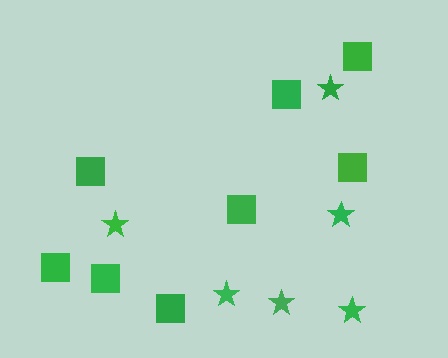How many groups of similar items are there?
There are 2 groups: one group of squares (8) and one group of stars (6).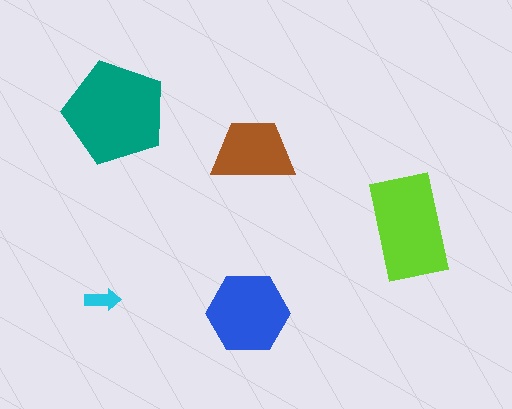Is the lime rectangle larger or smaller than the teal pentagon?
Smaller.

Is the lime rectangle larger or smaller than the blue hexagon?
Larger.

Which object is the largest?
The teal pentagon.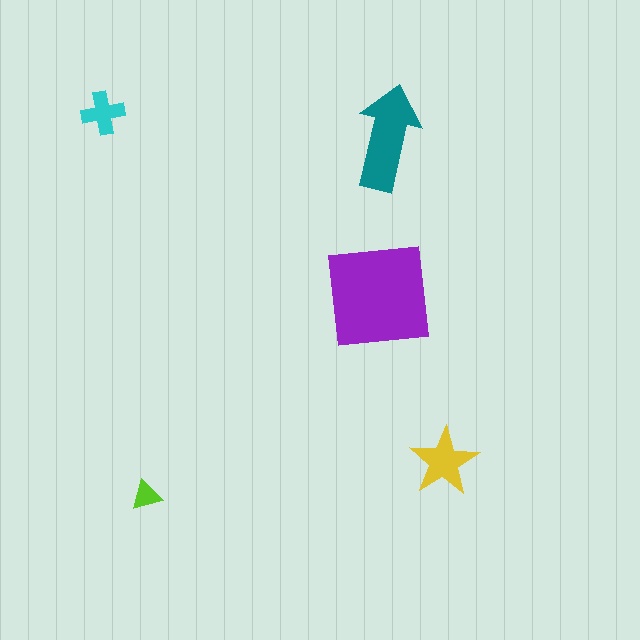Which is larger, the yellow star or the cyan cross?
The yellow star.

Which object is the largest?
The purple square.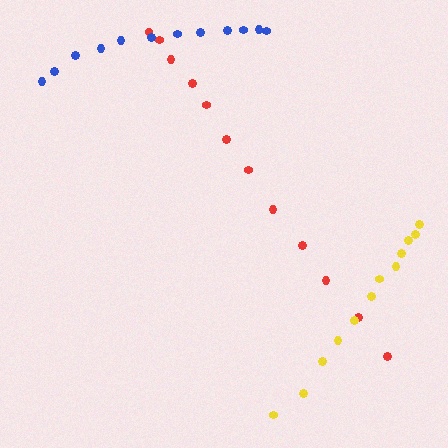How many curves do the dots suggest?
There are 3 distinct paths.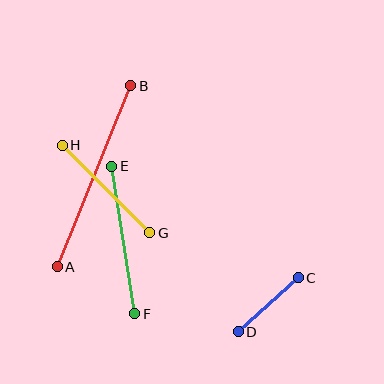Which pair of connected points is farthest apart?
Points A and B are farthest apart.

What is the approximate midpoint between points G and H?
The midpoint is at approximately (106, 189) pixels.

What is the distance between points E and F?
The distance is approximately 149 pixels.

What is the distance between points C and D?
The distance is approximately 81 pixels.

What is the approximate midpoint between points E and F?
The midpoint is at approximately (123, 240) pixels.